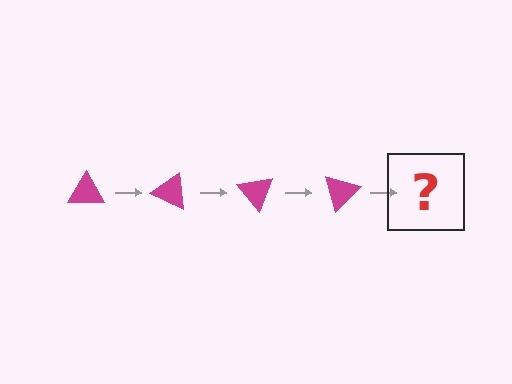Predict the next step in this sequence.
The next step is a magenta triangle rotated 100 degrees.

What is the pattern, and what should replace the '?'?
The pattern is that the triangle rotates 25 degrees each step. The '?' should be a magenta triangle rotated 100 degrees.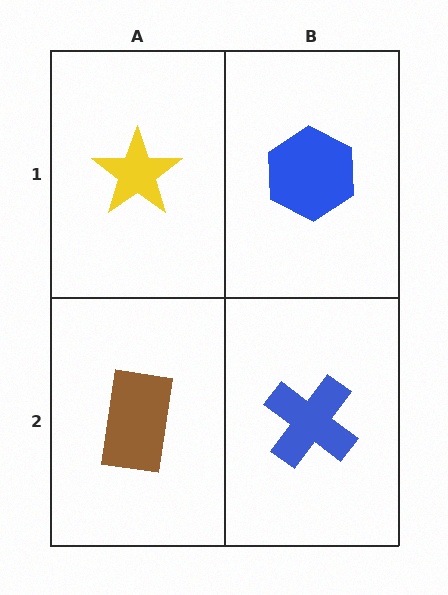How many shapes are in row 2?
2 shapes.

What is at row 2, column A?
A brown rectangle.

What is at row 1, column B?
A blue hexagon.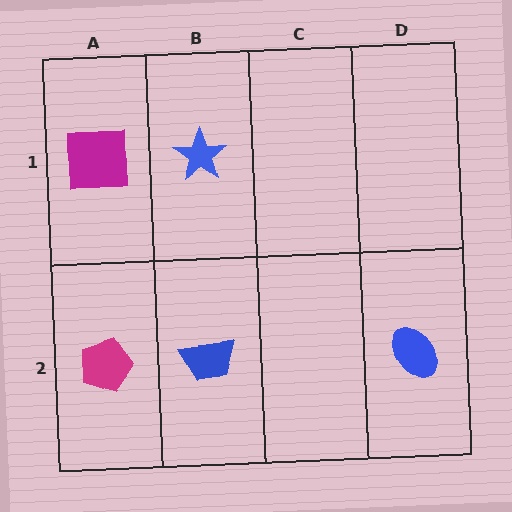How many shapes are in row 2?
3 shapes.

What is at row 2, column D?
A blue ellipse.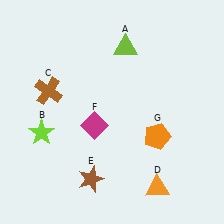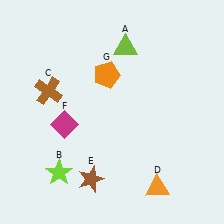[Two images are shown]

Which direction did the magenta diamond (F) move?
The magenta diamond (F) moved left.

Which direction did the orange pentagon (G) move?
The orange pentagon (G) moved up.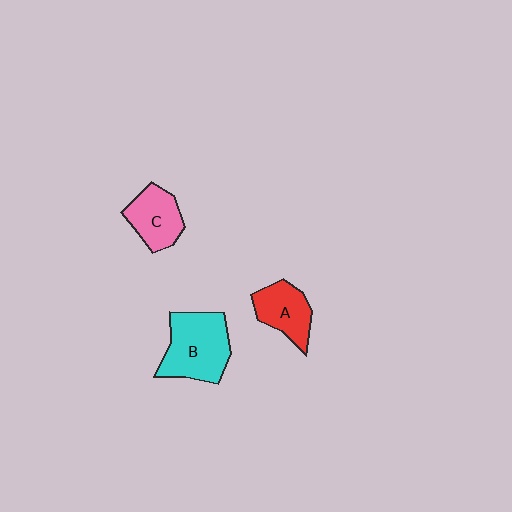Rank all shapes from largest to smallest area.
From largest to smallest: B (cyan), C (pink), A (red).